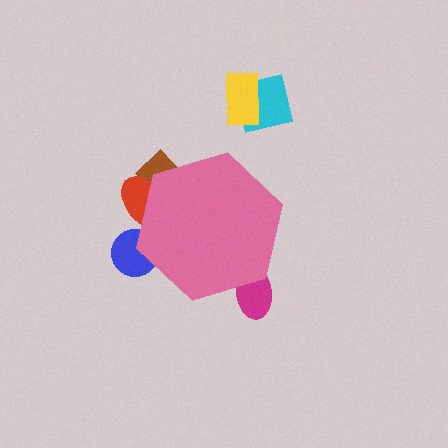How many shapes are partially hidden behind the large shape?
4 shapes are partially hidden.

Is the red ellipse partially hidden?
Yes, the red ellipse is partially hidden behind the pink hexagon.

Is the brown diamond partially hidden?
Yes, the brown diamond is partially hidden behind the pink hexagon.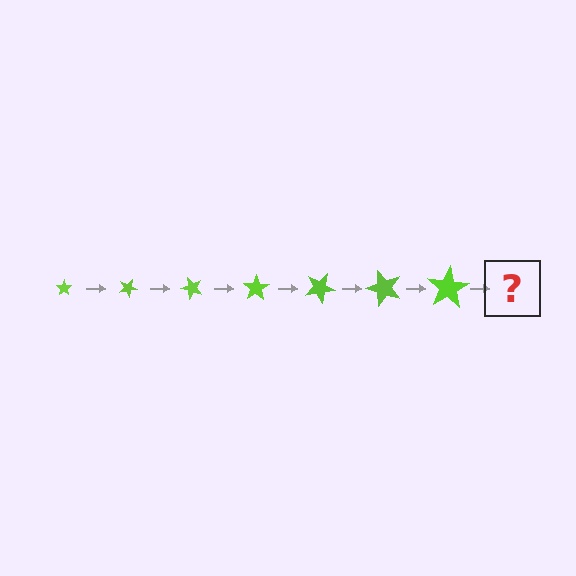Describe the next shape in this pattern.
It should be a star, larger than the previous one and rotated 175 degrees from the start.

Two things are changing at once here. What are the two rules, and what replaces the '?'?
The two rules are that the star grows larger each step and it rotates 25 degrees each step. The '?' should be a star, larger than the previous one and rotated 175 degrees from the start.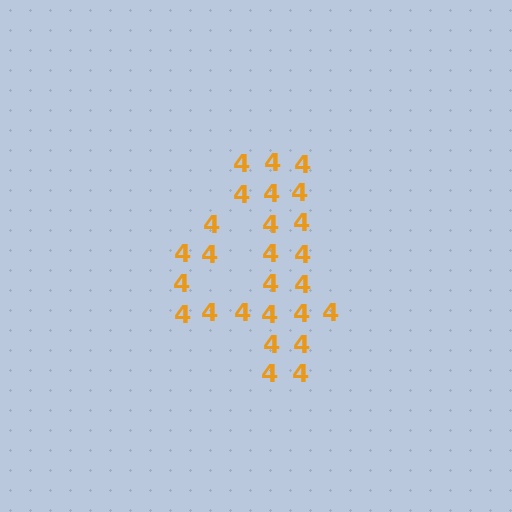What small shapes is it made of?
It is made of small digit 4's.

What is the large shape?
The large shape is the digit 4.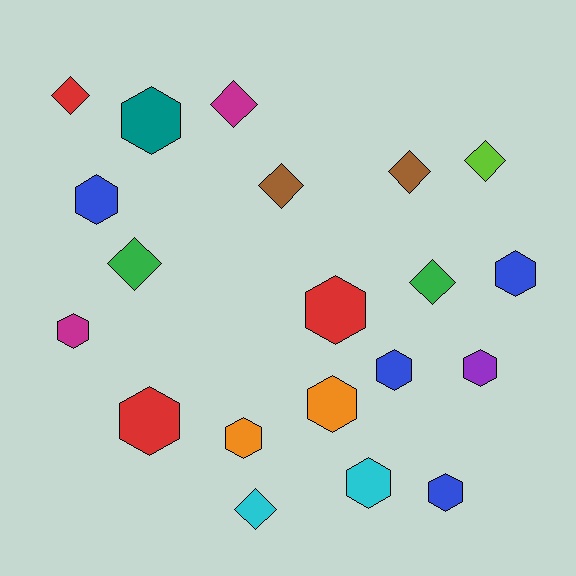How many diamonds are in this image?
There are 8 diamonds.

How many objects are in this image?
There are 20 objects.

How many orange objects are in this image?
There are 2 orange objects.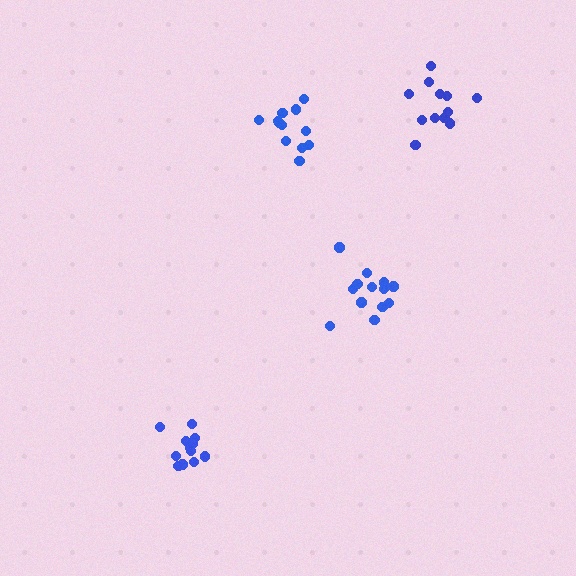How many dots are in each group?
Group 1: 13 dots, Group 2: 13 dots, Group 3: 12 dots, Group 4: 12 dots (50 total).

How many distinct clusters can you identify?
There are 4 distinct clusters.